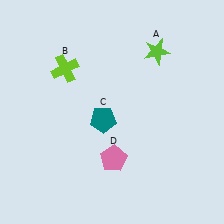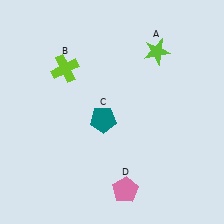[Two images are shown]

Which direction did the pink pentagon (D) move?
The pink pentagon (D) moved down.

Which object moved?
The pink pentagon (D) moved down.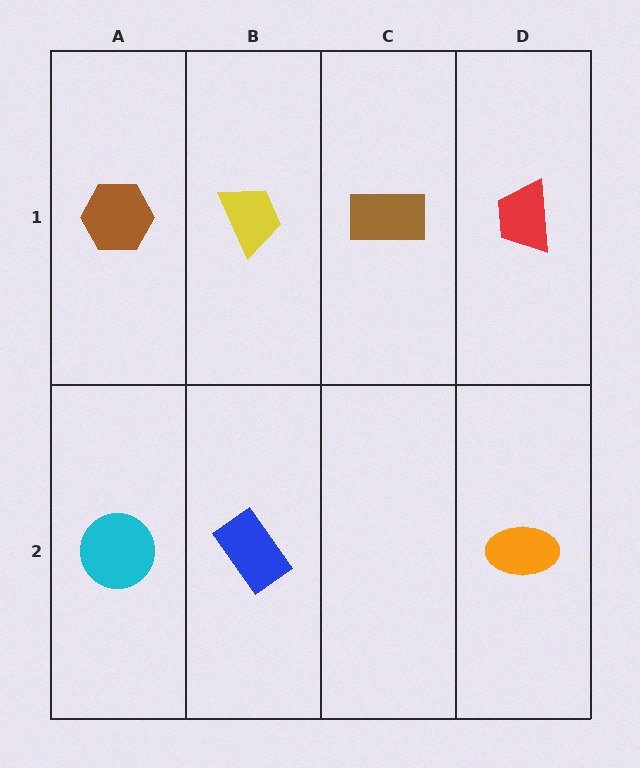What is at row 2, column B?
A blue rectangle.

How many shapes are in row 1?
4 shapes.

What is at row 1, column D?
A red trapezoid.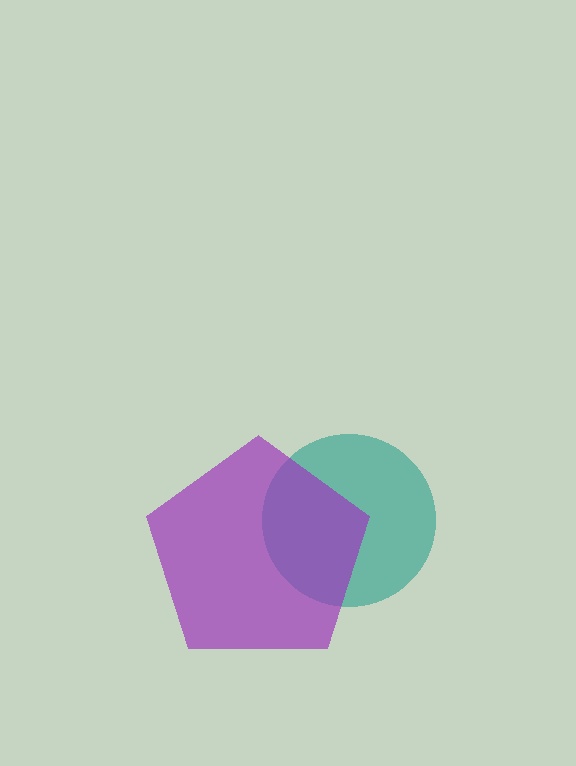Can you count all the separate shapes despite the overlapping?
Yes, there are 2 separate shapes.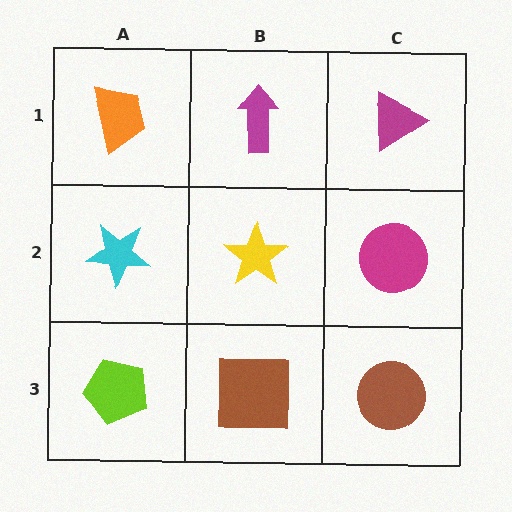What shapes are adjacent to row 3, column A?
A cyan star (row 2, column A), a brown square (row 3, column B).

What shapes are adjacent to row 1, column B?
A yellow star (row 2, column B), an orange trapezoid (row 1, column A), a magenta triangle (row 1, column C).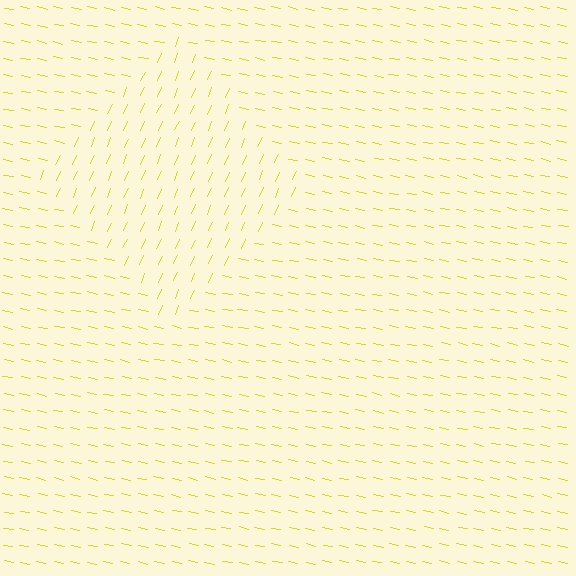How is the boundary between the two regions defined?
The boundary is defined purely by a change in line orientation (approximately 78 degrees difference). All lines are the same color and thickness.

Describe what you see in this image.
The image is filled with small yellow line segments. A diamond region in the image has lines oriented differently from the surrounding lines, creating a visible texture boundary.